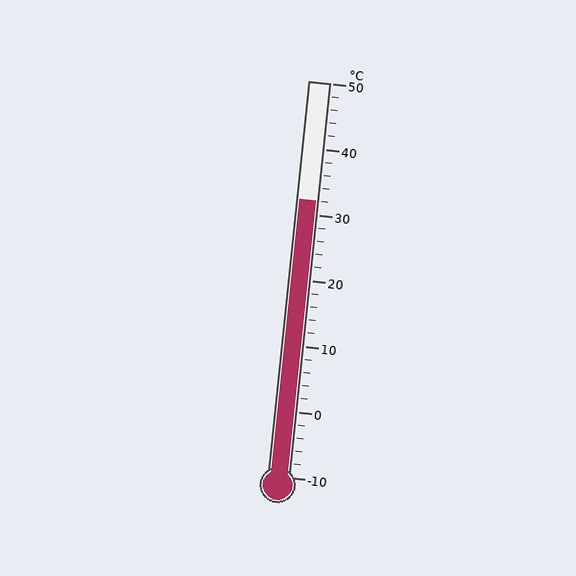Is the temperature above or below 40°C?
The temperature is below 40°C.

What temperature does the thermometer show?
The thermometer shows approximately 32°C.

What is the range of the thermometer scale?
The thermometer scale ranges from -10°C to 50°C.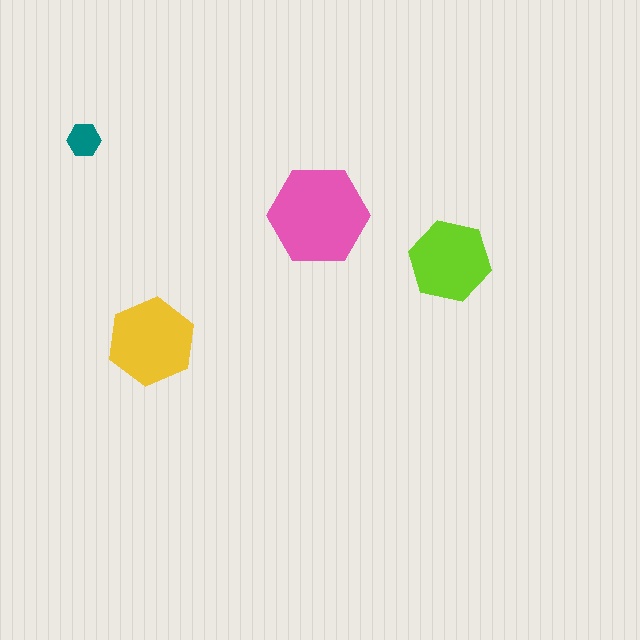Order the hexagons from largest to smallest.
the pink one, the yellow one, the lime one, the teal one.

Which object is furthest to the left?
The teal hexagon is leftmost.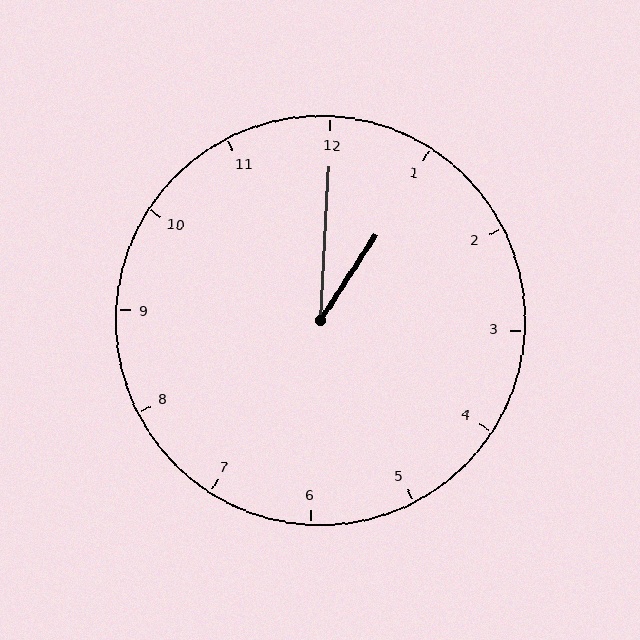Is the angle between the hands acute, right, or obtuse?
It is acute.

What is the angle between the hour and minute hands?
Approximately 30 degrees.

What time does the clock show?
1:00.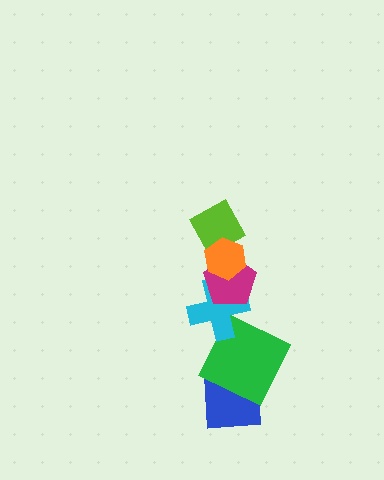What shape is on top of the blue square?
The green square is on top of the blue square.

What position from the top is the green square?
The green square is 5th from the top.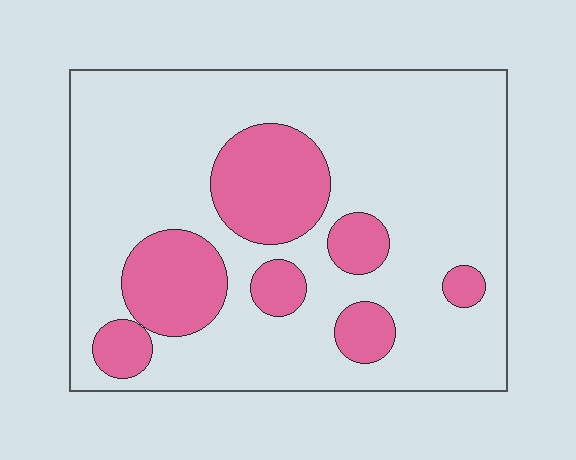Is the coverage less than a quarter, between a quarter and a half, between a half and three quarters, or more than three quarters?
Less than a quarter.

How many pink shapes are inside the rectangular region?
7.